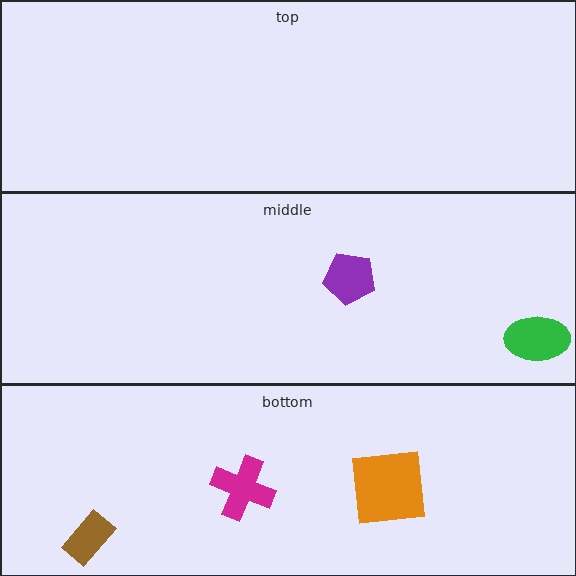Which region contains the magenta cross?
The bottom region.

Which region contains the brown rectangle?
The bottom region.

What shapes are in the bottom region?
The magenta cross, the orange square, the brown rectangle.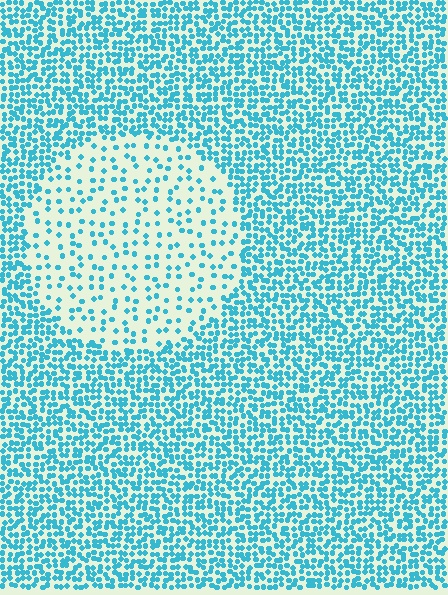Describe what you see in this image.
The image contains small cyan elements arranged at two different densities. A circle-shaped region is visible where the elements are less densely packed than the surrounding area.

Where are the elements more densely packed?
The elements are more densely packed outside the circle boundary.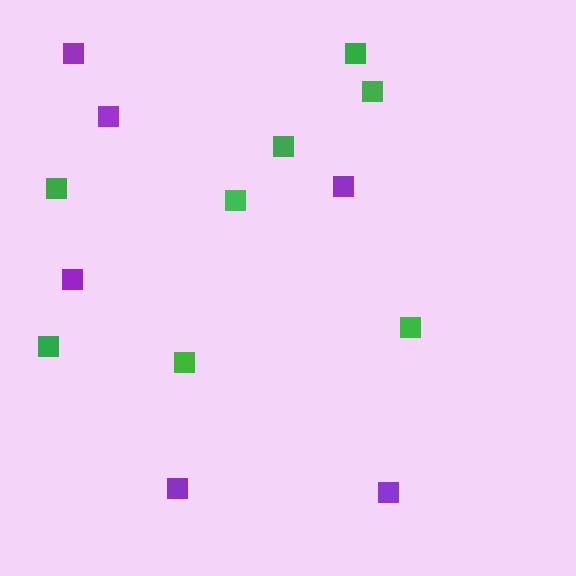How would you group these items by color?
There are 2 groups: one group of green squares (8) and one group of purple squares (6).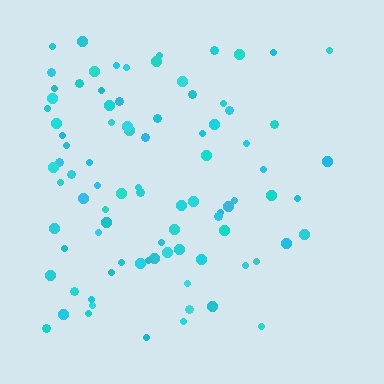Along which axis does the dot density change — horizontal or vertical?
Horizontal.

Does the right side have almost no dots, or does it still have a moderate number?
Still a moderate number, just noticeably fewer than the left.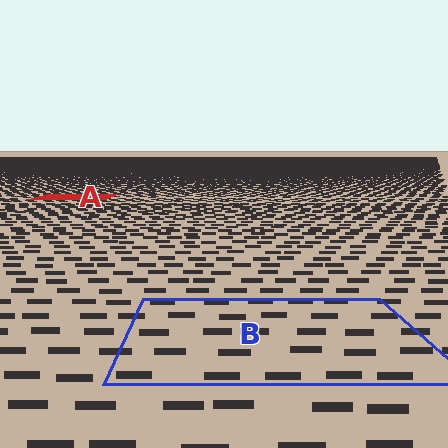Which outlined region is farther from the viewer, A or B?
Region A is farther from the viewer — the texture elements inside it appear smaller and more densely packed.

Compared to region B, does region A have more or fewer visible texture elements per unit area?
Region A has more texture elements per unit area — they are packed more densely because it is farther away.